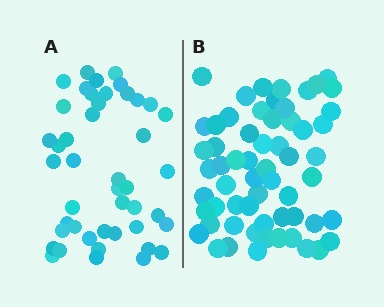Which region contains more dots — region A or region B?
Region B (the right region) has more dots.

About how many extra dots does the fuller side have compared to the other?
Region B has approximately 15 more dots than region A.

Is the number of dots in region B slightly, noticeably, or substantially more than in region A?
Region B has noticeably more, but not dramatically so. The ratio is roughly 1.3 to 1.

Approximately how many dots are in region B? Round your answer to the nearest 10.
About 60 dots.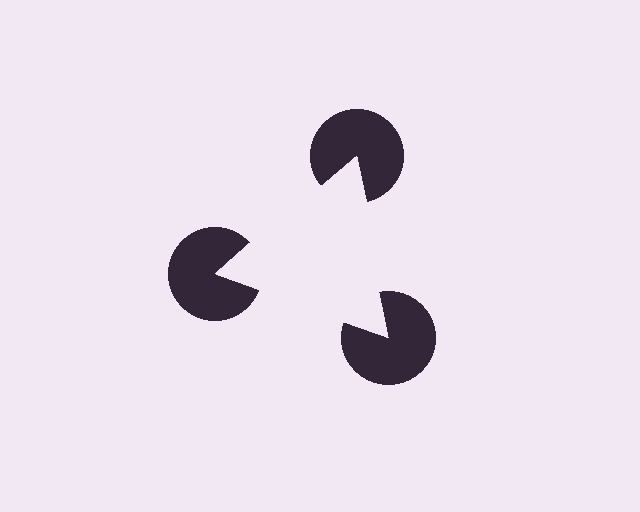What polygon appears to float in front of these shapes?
An illusory triangle — its edges are inferred from the aligned wedge cuts in the pac-man discs, not physically drawn.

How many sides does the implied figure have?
3 sides.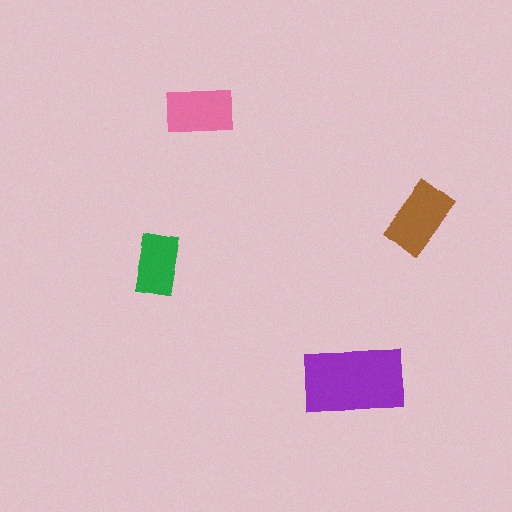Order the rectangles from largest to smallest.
the purple one, the brown one, the pink one, the green one.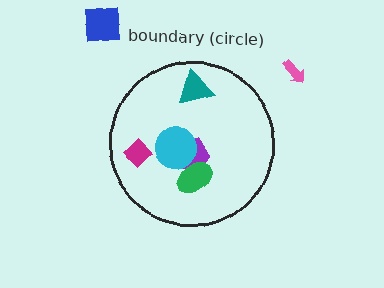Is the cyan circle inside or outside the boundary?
Inside.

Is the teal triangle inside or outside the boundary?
Inside.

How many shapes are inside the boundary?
5 inside, 2 outside.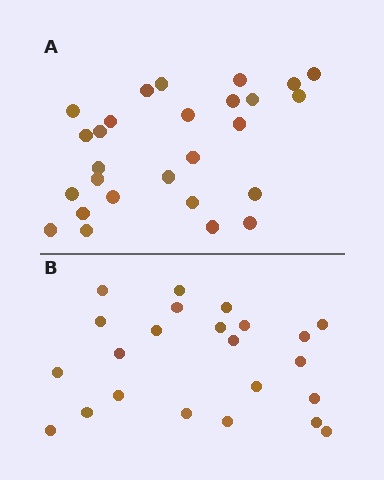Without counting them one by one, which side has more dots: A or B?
Region A (the top region) has more dots.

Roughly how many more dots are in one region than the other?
Region A has about 4 more dots than region B.